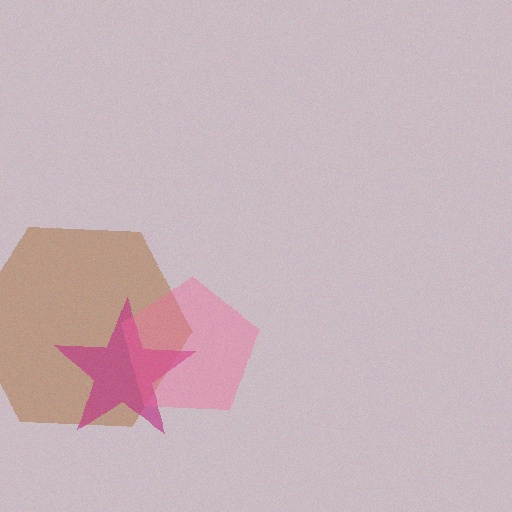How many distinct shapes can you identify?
There are 3 distinct shapes: a brown hexagon, a magenta star, a pink pentagon.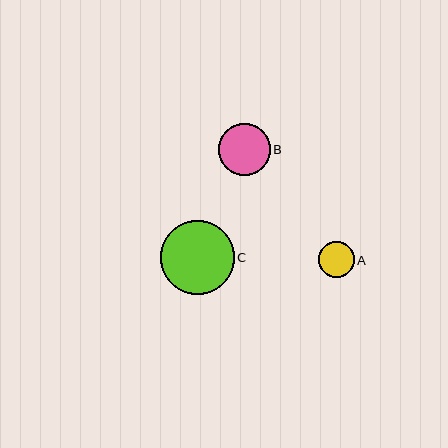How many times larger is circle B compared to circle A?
Circle B is approximately 1.4 times the size of circle A.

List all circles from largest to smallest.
From largest to smallest: C, B, A.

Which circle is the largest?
Circle C is the largest with a size of approximately 74 pixels.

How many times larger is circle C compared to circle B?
Circle C is approximately 1.4 times the size of circle B.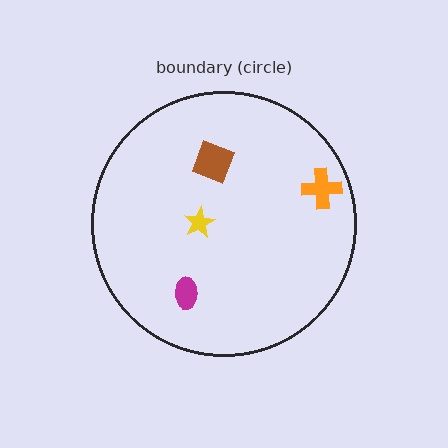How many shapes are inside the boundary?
4 inside, 0 outside.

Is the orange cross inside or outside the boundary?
Inside.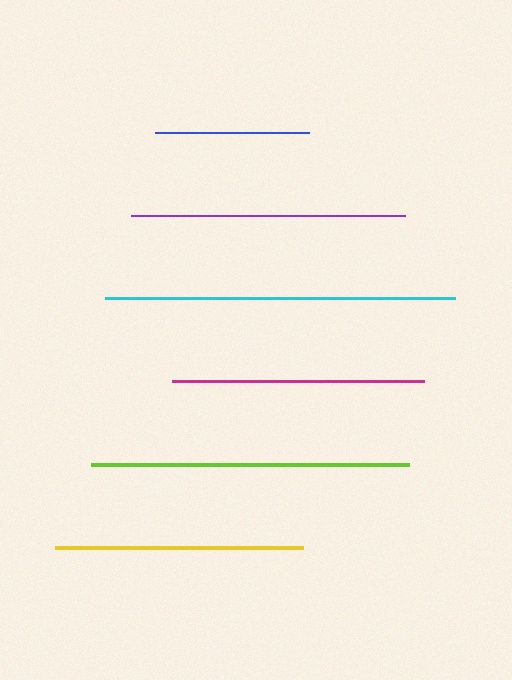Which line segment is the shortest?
The blue line is the shortest at approximately 154 pixels.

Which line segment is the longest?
The cyan line is the longest at approximately 350 pixels.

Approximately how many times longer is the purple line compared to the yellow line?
The purple line is approximately 1.1 times the length of the yellow line.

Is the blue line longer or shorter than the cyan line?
The cyan line is longer than the blue line.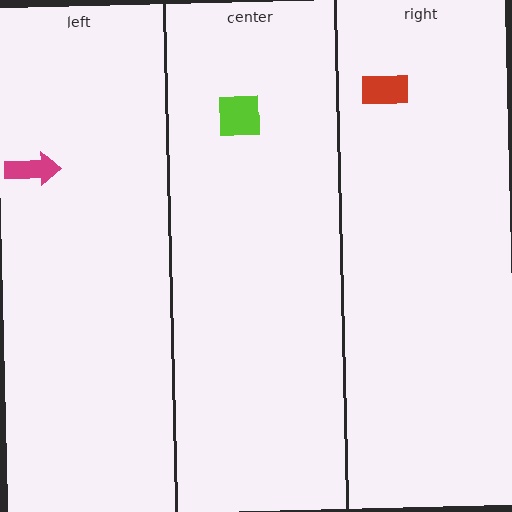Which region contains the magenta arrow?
The left region.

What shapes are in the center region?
The lime square.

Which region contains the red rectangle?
The right region.